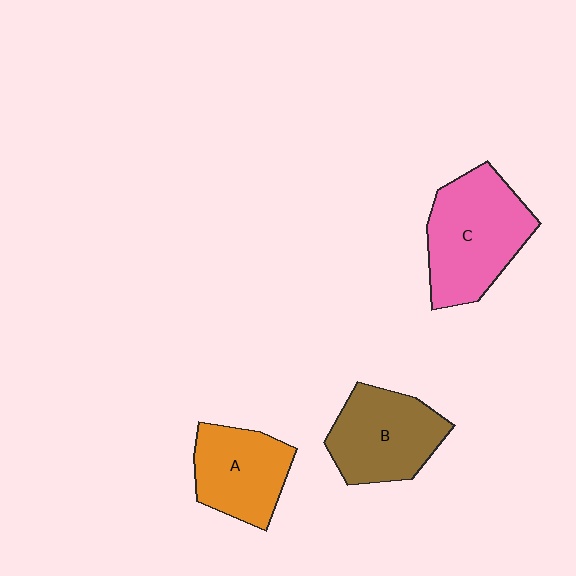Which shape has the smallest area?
Shape A (orange).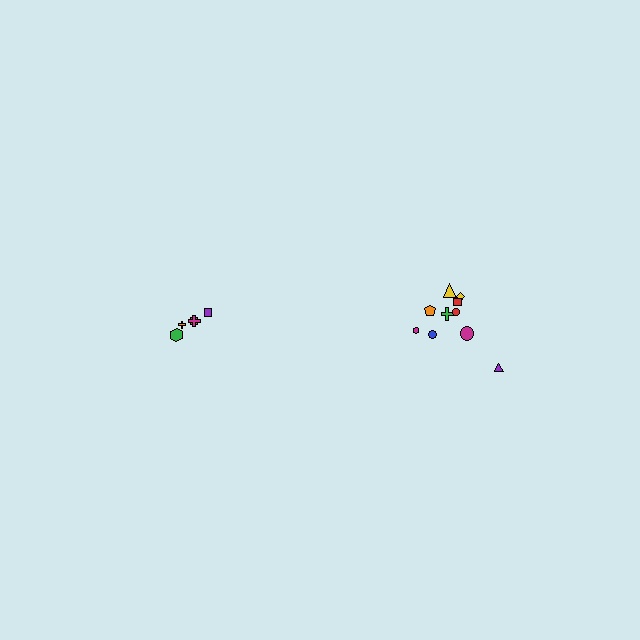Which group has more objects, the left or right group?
The right group.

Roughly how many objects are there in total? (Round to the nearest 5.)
Roughly 15 objects in total.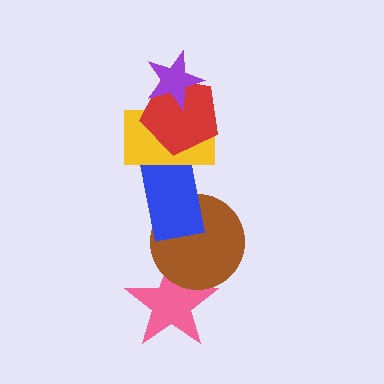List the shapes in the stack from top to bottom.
From top to bottom: the purple star, the red pentagon, the yellow rectangle, the blue rectangle, the brown circle, the pink star.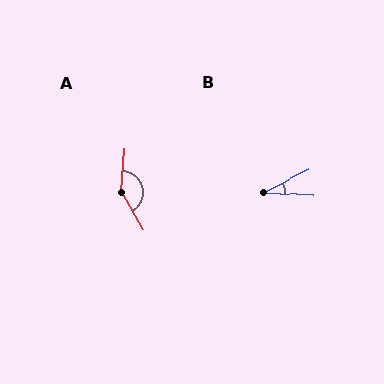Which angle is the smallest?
B, at approximately 31 degrees.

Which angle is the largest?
A, at approximately 146 degrees.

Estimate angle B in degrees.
Approximately 31 degrees.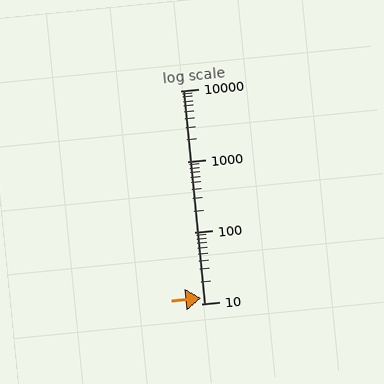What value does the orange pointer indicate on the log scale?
The pointer indicates approximately 12.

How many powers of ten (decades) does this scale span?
The scale spans 3 decades, from 10 to 10000.